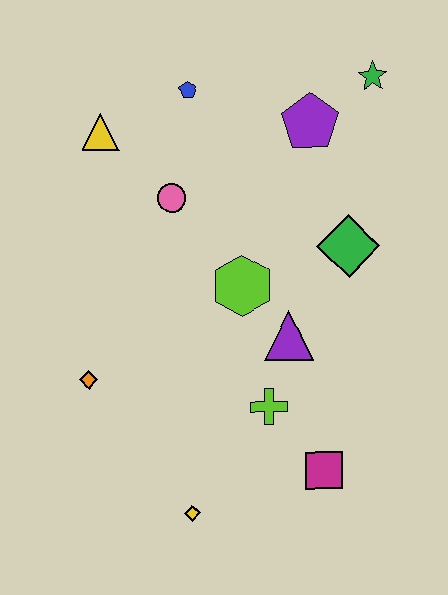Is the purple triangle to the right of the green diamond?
No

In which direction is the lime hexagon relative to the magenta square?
The lime hexagon is above the magenta square.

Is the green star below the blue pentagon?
No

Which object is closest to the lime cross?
The purple triangle is closest to the lime cross.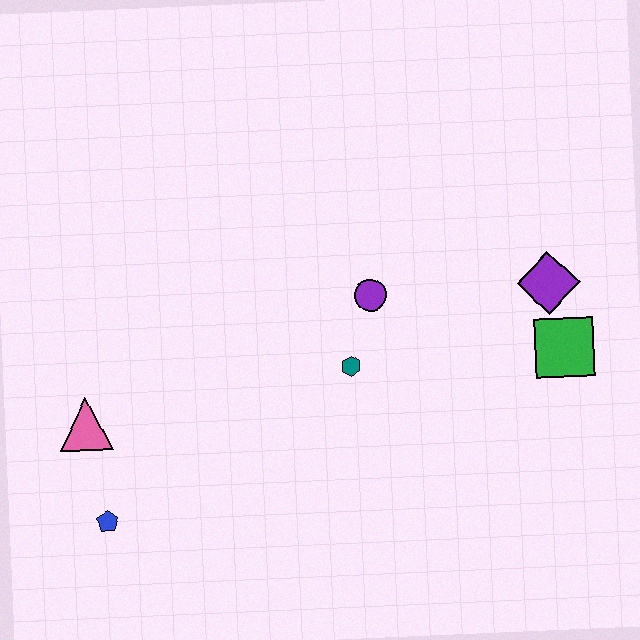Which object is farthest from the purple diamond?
The blue pentagon is farthest from the purple diamond.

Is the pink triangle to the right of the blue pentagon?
No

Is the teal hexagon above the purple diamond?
No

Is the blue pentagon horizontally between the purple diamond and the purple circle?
No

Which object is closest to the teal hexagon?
The purple circle is closest to the teal hexagon.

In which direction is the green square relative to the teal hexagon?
The green square is to the right of the teal hexagon.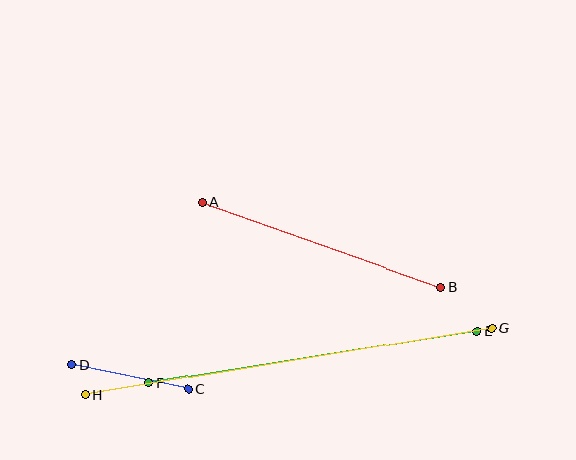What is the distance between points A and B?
The distance is approximately 253 pixels.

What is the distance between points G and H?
The distance is approximately 411 pixels.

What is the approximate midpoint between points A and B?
The midpoint is at approximately (322, 244) pixels.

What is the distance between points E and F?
The distance is approximately 332 pixels.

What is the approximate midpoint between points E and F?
The midpoint is at approximately (313, 357) pixels.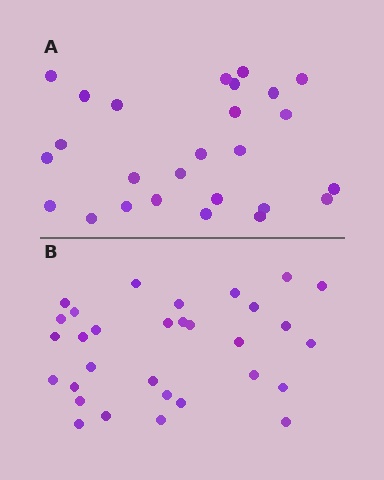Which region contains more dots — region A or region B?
Region B (the bottom region) has more dots.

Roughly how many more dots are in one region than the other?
Region B has about 5 more dots than region A.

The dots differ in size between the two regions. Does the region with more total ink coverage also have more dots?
No. Region A has more total ink coverage because its dots are larger, but region B actually contains more individual dots. Total area can be misleading — the number of items is what matters here.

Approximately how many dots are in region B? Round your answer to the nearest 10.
About 30 dots. (The exact count is 31, which rounds to 30.)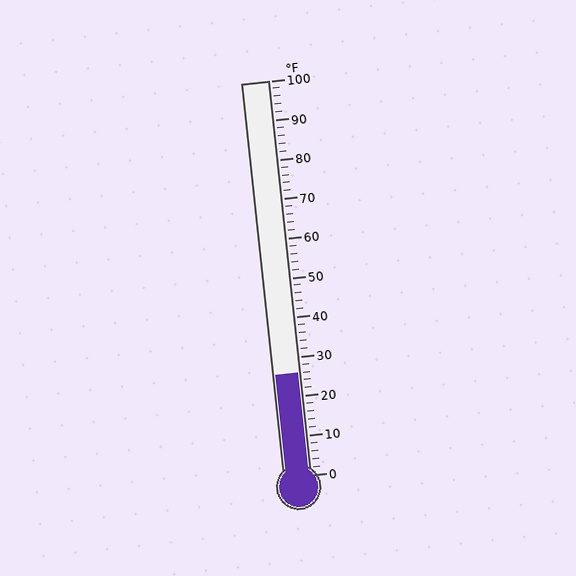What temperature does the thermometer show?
The thermometer shows approximately 26°F.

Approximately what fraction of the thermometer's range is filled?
The thermometer is filled to approximately 25% of its range.